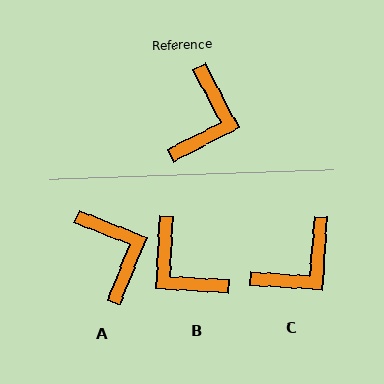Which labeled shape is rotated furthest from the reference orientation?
B, about 121 degrees away.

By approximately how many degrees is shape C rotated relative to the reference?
Approximately 32 degrees clockwise.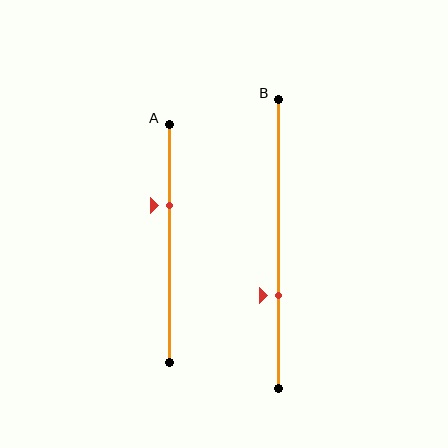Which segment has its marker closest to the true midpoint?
Segment A has its marker closest to the true midpoint.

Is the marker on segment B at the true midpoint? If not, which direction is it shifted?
No, the marker on segment B is shifted downward by about 18% of the segment length.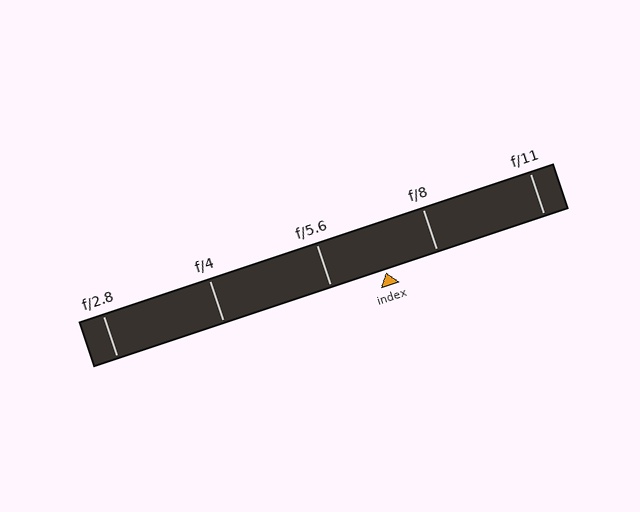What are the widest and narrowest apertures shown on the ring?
The widest aperture shown is f/2.8 and the narrowest is f/11.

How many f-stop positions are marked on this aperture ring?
There are 5 f-stop positions marked.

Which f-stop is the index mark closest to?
The index mark is closest to f/8.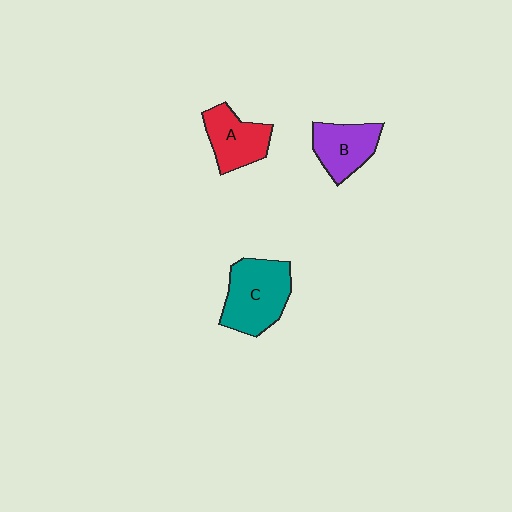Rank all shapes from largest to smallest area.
From largest to smallest: C (teal), A (red), B (purple).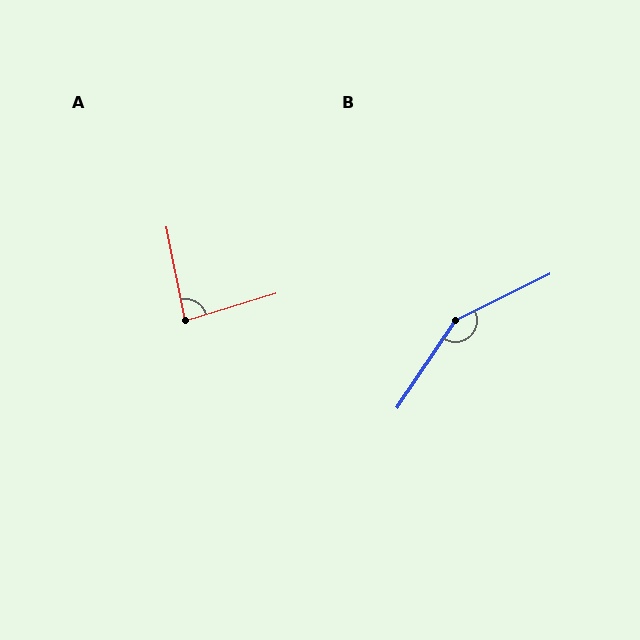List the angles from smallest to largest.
A (84°), B (150°).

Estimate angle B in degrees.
Approximately 150 degrees.